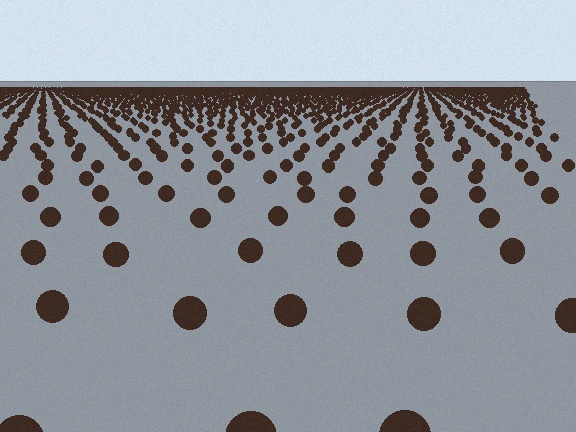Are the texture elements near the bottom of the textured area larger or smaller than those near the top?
Larger. Near the bottom, elements are closer to the viewer and appear at a bigger on-screen size.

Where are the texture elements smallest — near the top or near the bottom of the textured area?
Near the top.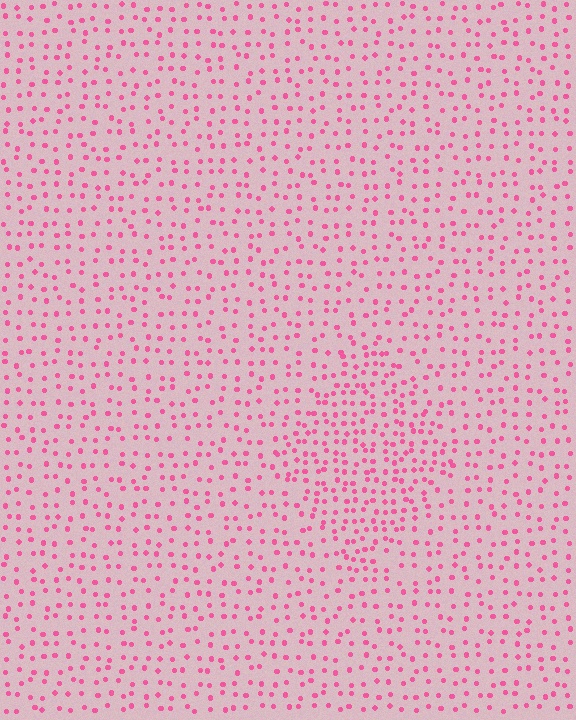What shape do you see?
I see a diamond.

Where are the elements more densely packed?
The elements are more densely packed inside the diamond boundary.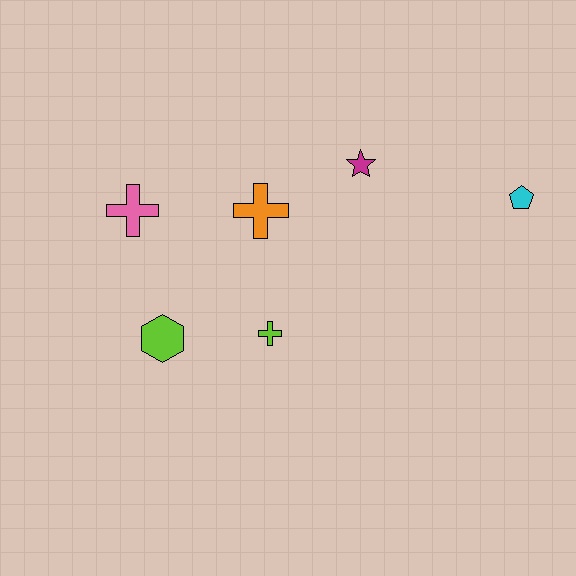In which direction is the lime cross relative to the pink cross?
The lime cross is to the right of the pink cross.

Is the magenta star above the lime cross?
Yes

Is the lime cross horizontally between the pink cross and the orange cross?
No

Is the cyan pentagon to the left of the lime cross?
No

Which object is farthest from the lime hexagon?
The cyan pentagon is farthest from the lime hexagon.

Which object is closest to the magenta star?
The orange cross is closest to the magenta star.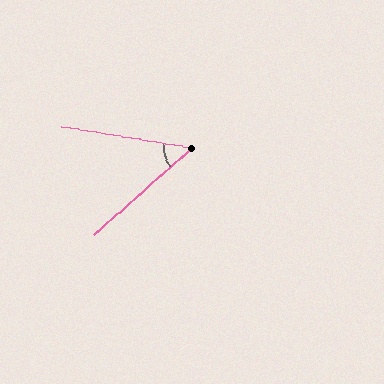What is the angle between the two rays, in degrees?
Approximately 51 degrees.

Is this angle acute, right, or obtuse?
It is acute.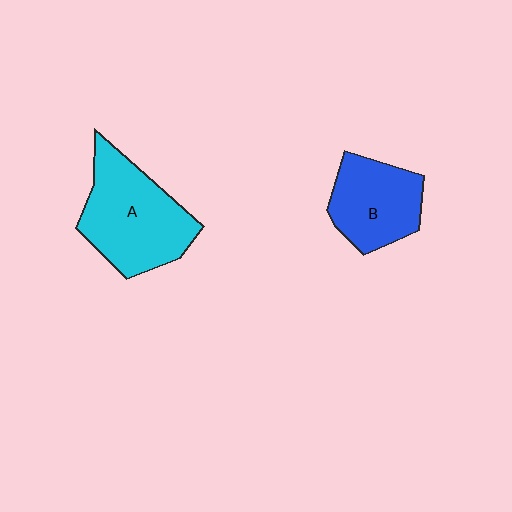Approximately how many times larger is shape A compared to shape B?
Approximately 1.4 times.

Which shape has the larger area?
Shape A (cyan).